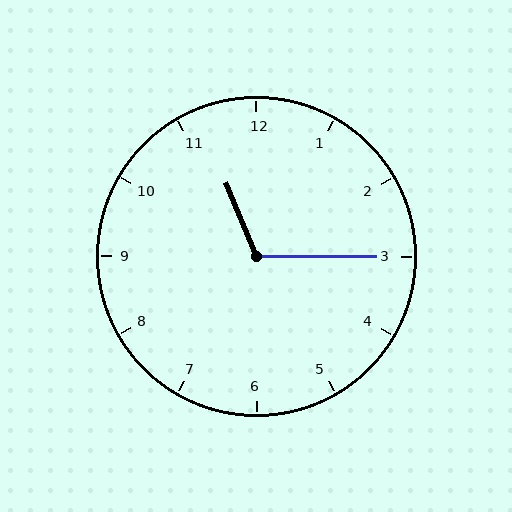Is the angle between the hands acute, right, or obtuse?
It is obtuse.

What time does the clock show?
11:15.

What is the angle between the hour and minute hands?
Approximately 112 degrees.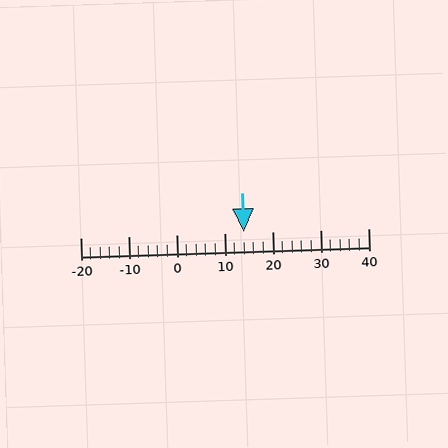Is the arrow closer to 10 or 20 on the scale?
The arrow is closer to 10.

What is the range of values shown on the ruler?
The ruler shows values from -20 to 40.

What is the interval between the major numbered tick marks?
The major tick marks are spaced 10 units apart.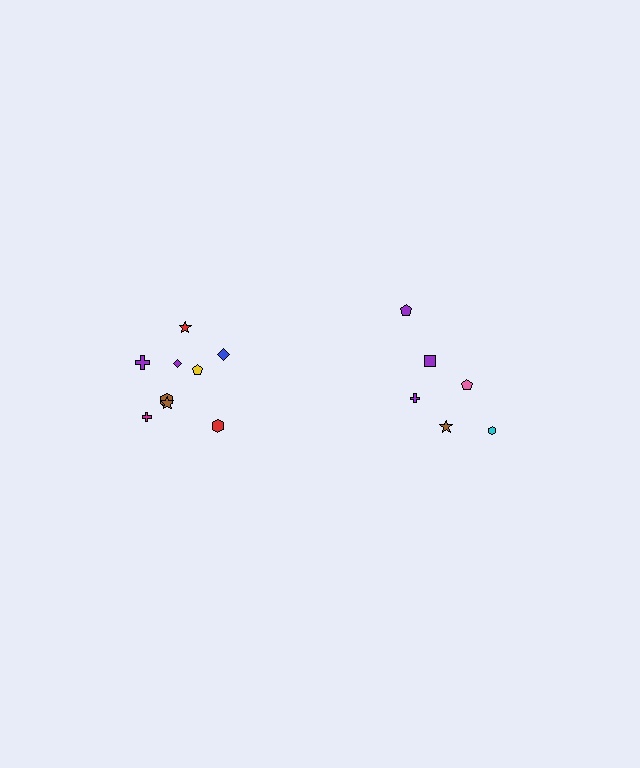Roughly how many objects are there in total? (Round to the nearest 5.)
Roughly 15 objects in total.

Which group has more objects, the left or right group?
The left group.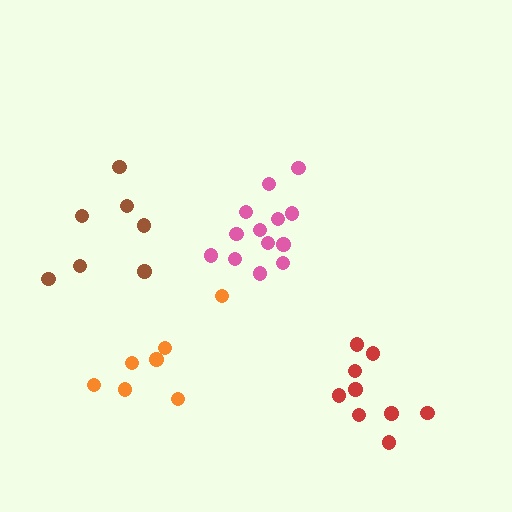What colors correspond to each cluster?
The clusters are colored: red, orange, pink, brown.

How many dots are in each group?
Group 1: 9 dots, Group 2: 7 dots, Group 3: 13 dots, Group 4: 7 dots (36 total).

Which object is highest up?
The brown cluster is topmost.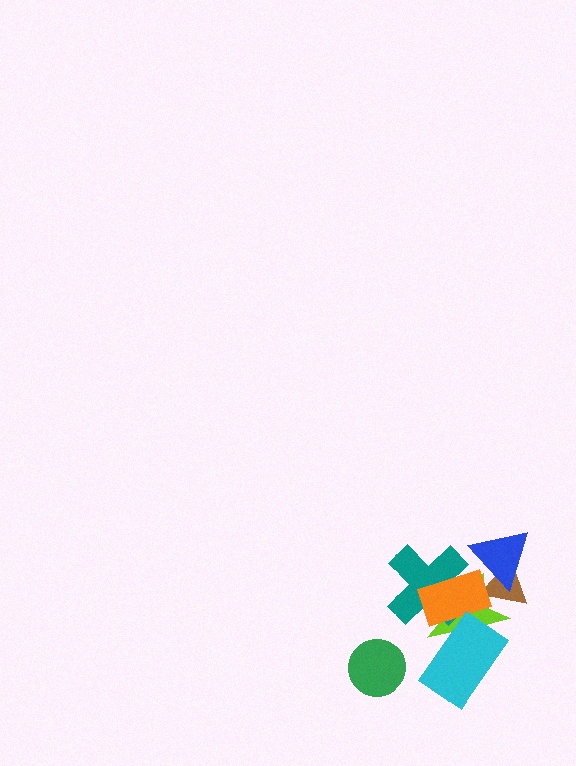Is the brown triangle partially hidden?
Yes, it is partially covered by another shape.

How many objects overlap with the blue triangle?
2 objects overlap with the blue triangle.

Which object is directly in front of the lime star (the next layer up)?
The teal cross is directly in front of the lime star.